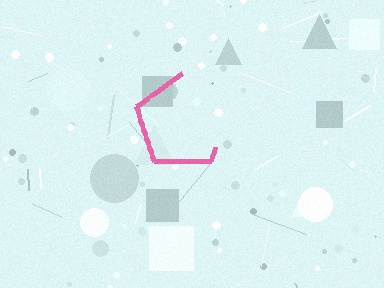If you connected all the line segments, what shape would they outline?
They would outline a pentagon.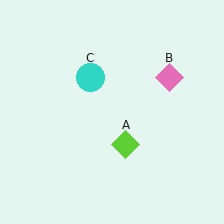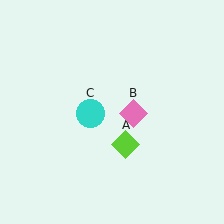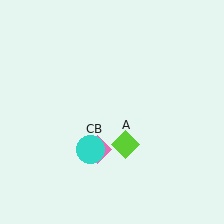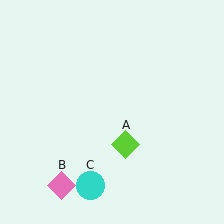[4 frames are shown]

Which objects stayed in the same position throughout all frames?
Lime diamond (object A) remained stationary.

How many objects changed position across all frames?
2 objects changed position: pink diamond (object B), cyan circle (object C).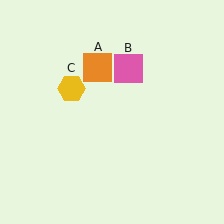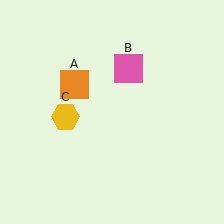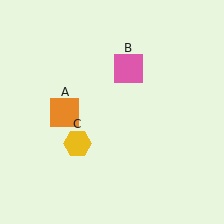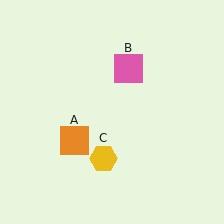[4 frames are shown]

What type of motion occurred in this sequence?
The orange square (object A), yellow hexagon (object C) rotated counterclockwise around the center of the scene.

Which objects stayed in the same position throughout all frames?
Pink square (object B) remained stationary.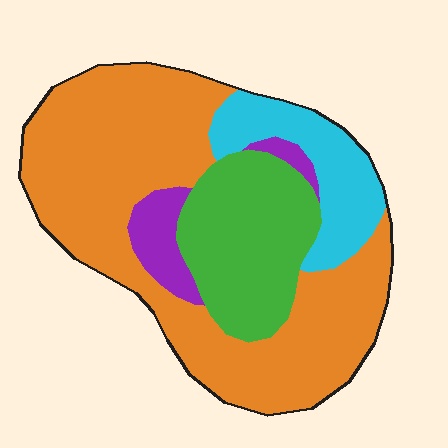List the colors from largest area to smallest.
From largest to smallest: orange, green, cyan, purple.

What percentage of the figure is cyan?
Cyan covers 14% of the figure.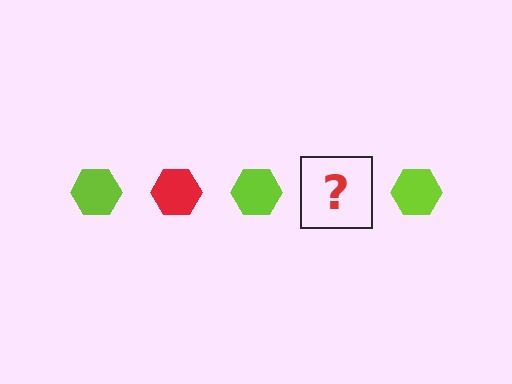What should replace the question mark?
The question mark should be replaced with a red hexagon.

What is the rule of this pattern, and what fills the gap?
The rule is that the pattern cycles through lime, red hexagons. The gap should be filled with a red hexagon.